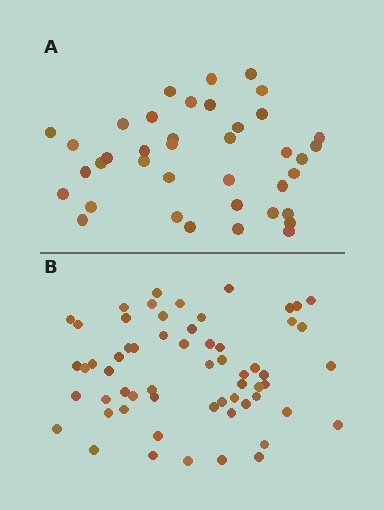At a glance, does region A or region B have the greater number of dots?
Region B (the bottom region) has more dots.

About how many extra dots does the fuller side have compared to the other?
Region B has approximately 20 more dots than region A.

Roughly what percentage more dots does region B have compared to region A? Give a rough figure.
About 55% more.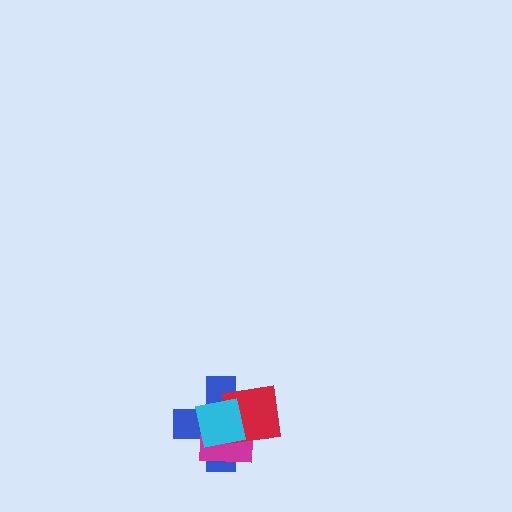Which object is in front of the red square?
The cyan square is in front of the red square.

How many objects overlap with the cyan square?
3 objects overlap with the cyan square.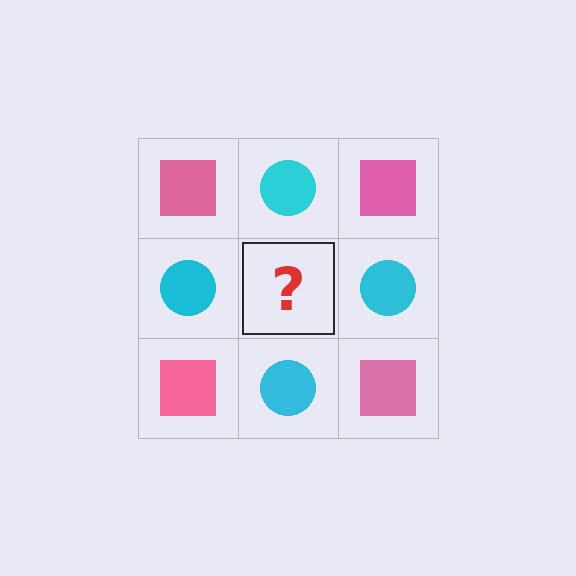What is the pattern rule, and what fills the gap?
The rule is that it alternates pink square and cyan circle in a checkerboard pattern. The gap should be filled with a pink square.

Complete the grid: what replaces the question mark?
The question mark should be replaced with a pink square.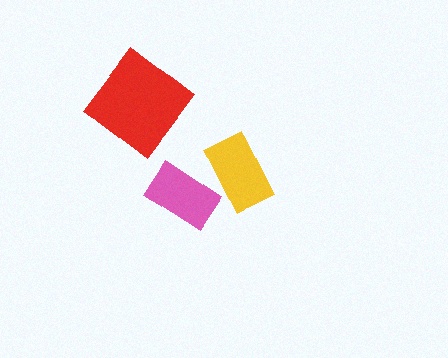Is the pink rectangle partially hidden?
Yes, it is partially covered by another shape.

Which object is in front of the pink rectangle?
The yellow rectangle is in front of the pink rectangle.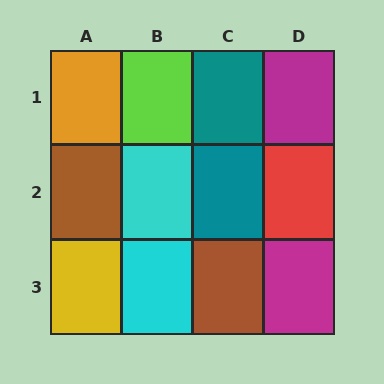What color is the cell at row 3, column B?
Cyan.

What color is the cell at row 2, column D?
Red.